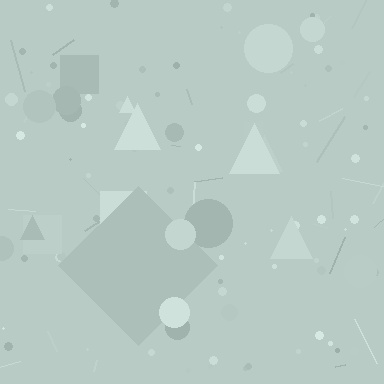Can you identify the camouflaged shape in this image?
The camouflaged shape is a diamond.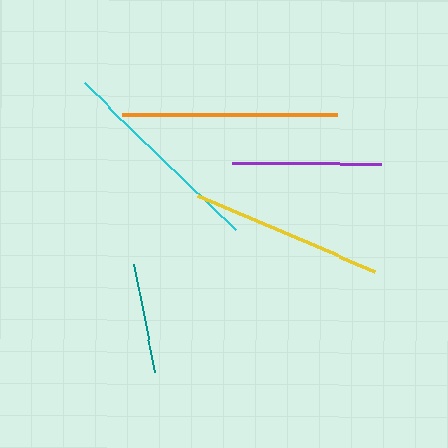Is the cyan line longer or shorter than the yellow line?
The cyan line is longer than the yellow line.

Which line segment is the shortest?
The teal line is the shortest at approximately 110 pixels.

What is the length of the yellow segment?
The yellow segment is approximately 193 pixels long.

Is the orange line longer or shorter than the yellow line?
The orange line is longer than the yellow line.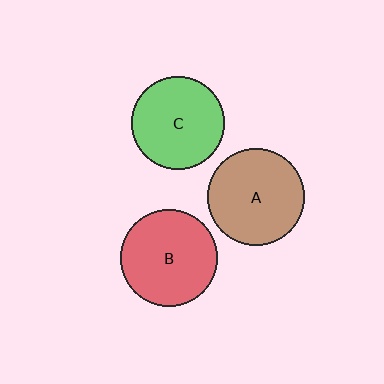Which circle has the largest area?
Circle A (brown).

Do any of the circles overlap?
No, none of the circles overlap.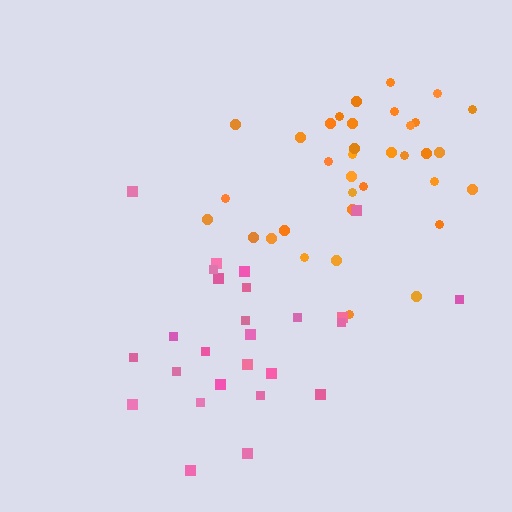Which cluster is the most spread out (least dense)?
Pink.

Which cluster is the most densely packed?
Orange.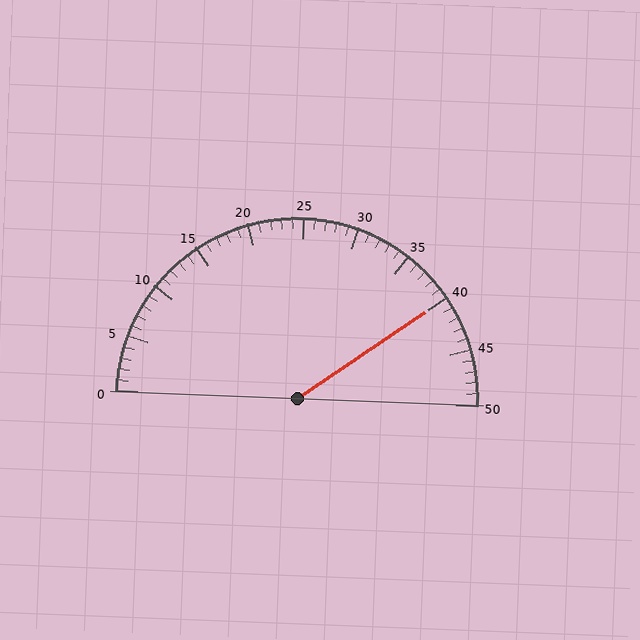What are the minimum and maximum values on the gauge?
The gauge ranges from 0 to 50.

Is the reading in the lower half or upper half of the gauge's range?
The reading is in the upper half of the range (0 to 50).